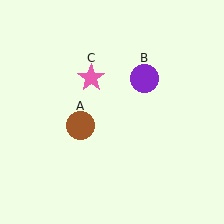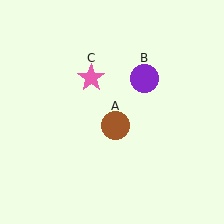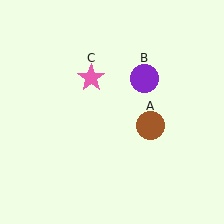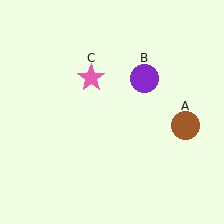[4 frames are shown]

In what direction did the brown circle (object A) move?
The brown circle (object A) moved right.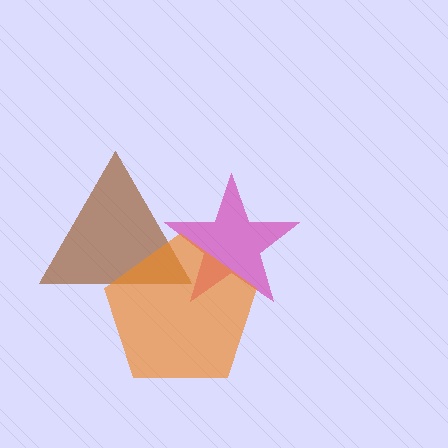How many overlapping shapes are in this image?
There are 3 overlapping shapes in the image.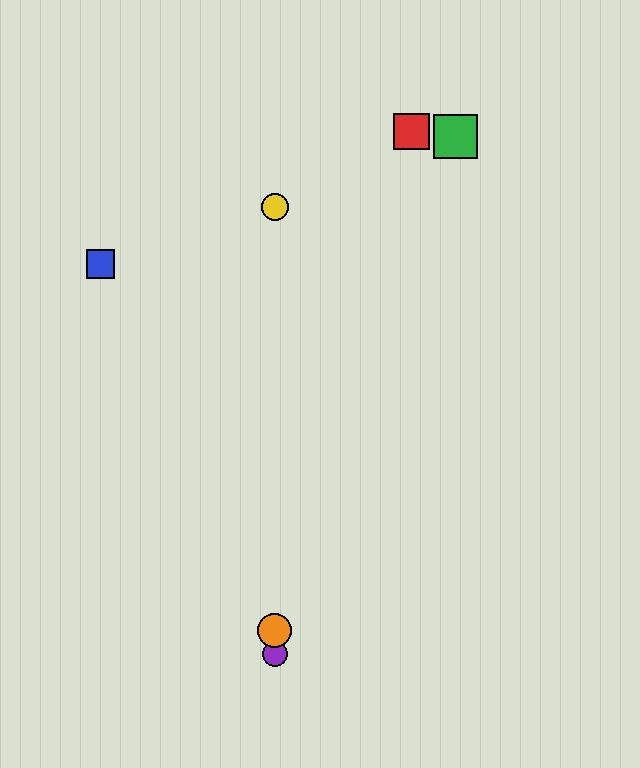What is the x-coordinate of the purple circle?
The purple circle is at x≈275.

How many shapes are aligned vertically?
3 shapes (the yellow circle, the purple circle, the orange circle) are aligned vertically.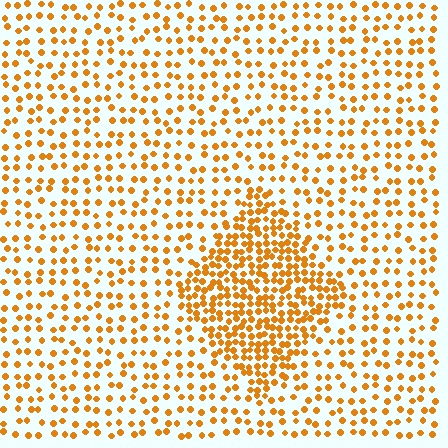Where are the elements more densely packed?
The elements are more densely packed inside the diamond boundary.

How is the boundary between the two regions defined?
The boundary is defined by a change in element density (approximately 2.3x ratio). All elements are the same color, size, and shape.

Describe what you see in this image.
The image contains small orange elements arranged at two different densities. A diamond-shaped region is visible where the elements are more densely packed than the surrounding area.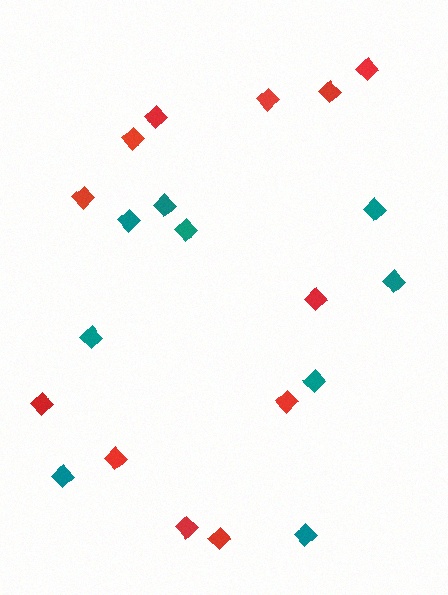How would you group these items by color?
There are 2 groups: one group of red diamonds (12) and one group of teal diamonds (9).